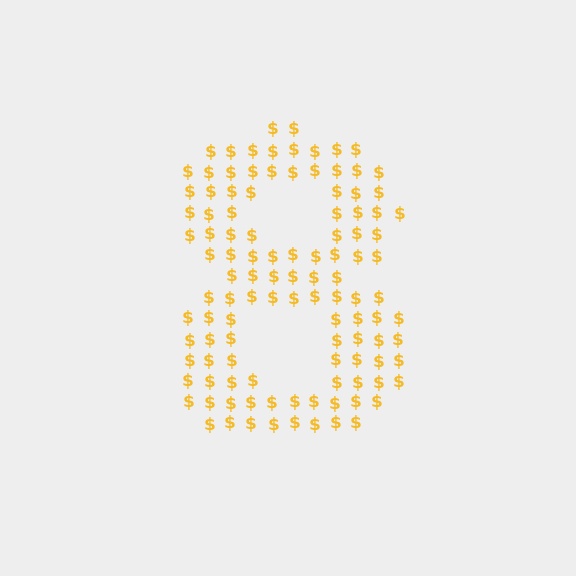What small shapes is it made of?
It is made of small dollar signs.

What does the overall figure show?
The overall figure shows the digit 8.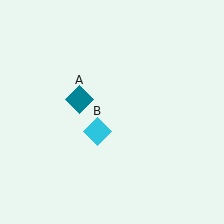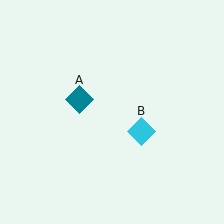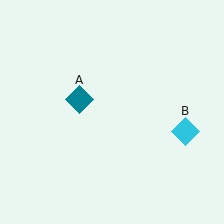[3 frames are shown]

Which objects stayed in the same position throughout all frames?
Teal diamond (object A) remained stationary.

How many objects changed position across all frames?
1 object changed position: cyan diamond (object B).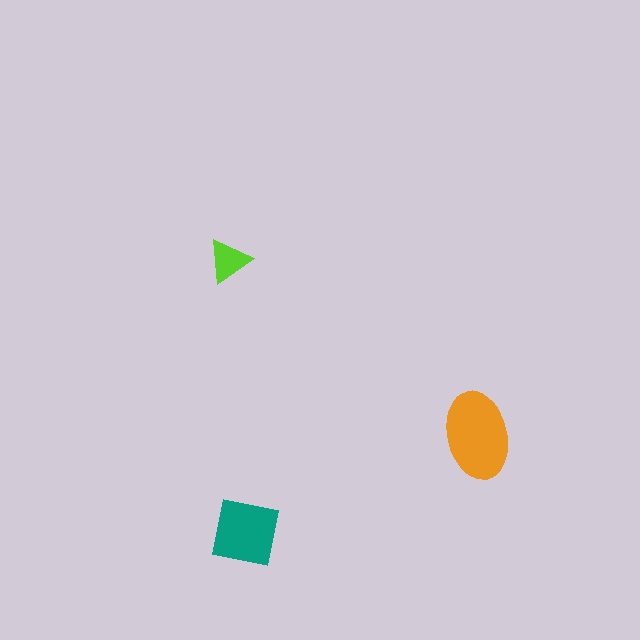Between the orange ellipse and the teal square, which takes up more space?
The orange ellipse.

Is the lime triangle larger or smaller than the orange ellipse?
Smaller.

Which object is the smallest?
The lime triangle.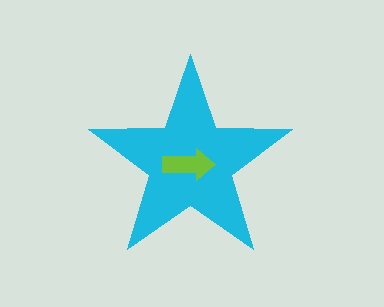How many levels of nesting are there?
2.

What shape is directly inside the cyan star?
The lime arrow.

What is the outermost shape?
The cyan star.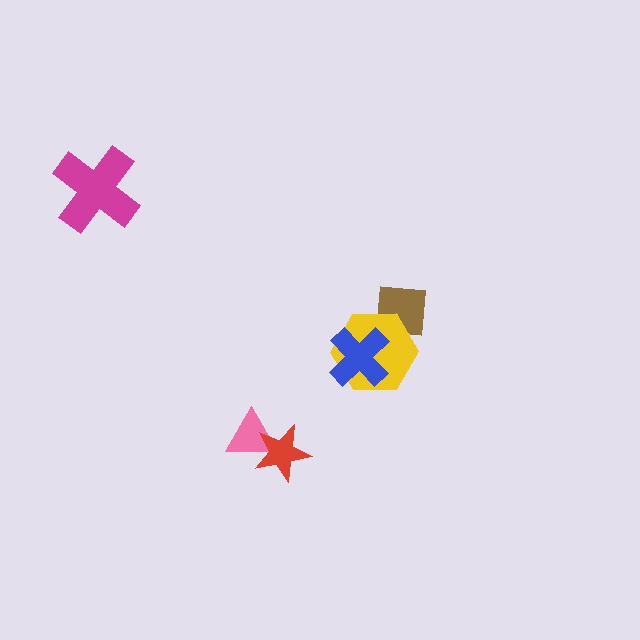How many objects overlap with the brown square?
1 object overlaps with the brown square.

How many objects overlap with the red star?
1 object overlaps with the red star.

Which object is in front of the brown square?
The yellow hexagon is in front of the brown square.